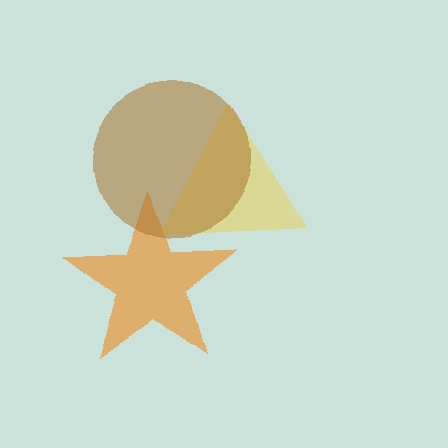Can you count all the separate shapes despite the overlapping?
Yes, there are 3 separate shapes.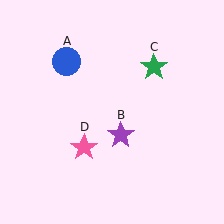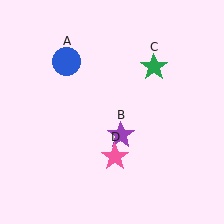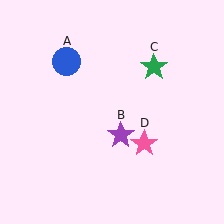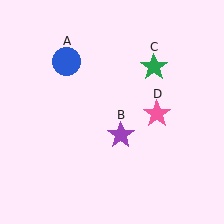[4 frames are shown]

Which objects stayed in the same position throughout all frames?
Blue circle (object A) and purple star (object B) and green star (object C) remained stationary.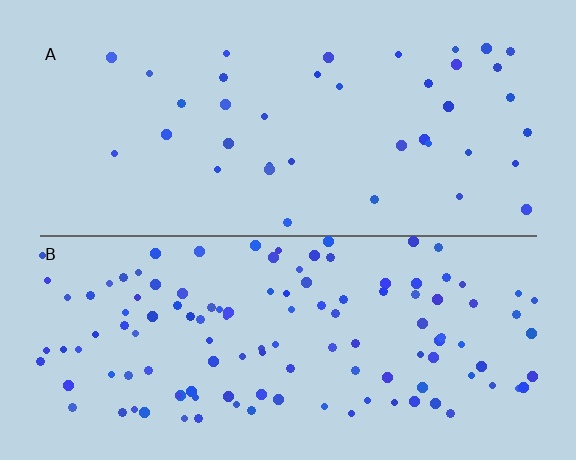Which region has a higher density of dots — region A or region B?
B (the bottom).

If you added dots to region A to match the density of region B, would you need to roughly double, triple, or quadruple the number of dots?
Approximately triple.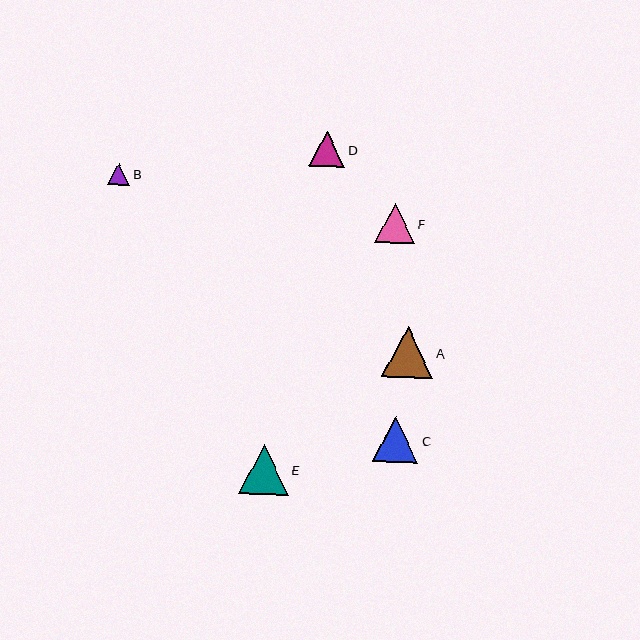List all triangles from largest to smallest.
From largest to smallest: A, E, C, F, D, B.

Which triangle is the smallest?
Triangle B is the smallest with a size of approximately 22 pixels.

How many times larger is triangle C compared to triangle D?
Triangle C is approximately 1.3 times the size of triangle D.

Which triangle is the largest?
Triangle A is the largest with a size of approximately 51 pixels.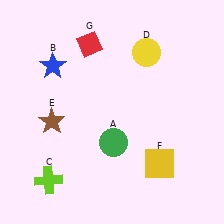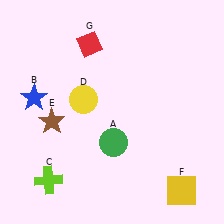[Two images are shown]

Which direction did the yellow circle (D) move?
The yellow circle (D) moved left.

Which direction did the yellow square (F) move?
The yellow square (F) moved down.